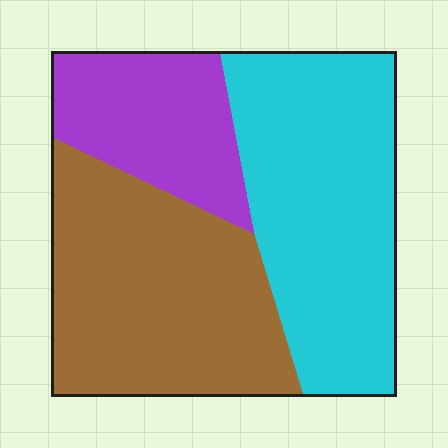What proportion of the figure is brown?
Brown takes up about two fifths (2/5) of the figure.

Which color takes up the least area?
Purple, at roughly 20%.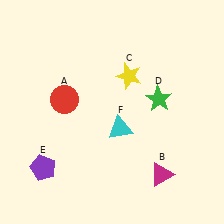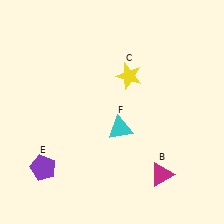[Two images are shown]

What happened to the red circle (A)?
The red circle (A) was removed in Image 2. It was in the top-left area of Image 1.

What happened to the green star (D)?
The green star (D) was removed in Image 2. It was in the top-right area of Image 1.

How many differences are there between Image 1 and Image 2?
There are 2 differences between the two images.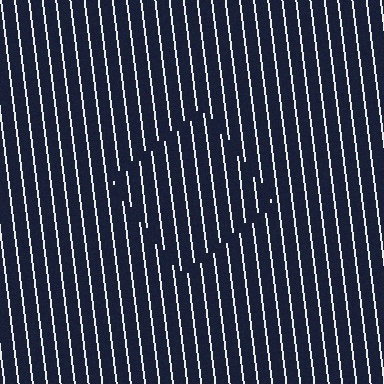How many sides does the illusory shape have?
4 sides — the line-ends trace a square.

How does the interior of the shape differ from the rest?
The interior of the shape contains the same grating, shifted by half a period — the contour is defined by the phase discontinuity where line-ends from the inner and outer gratings abut.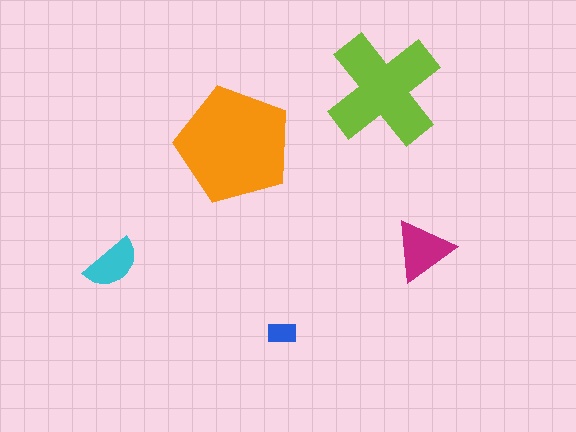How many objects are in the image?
There are 5 objects in the image.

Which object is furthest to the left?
The cyan semicircle is leftmost.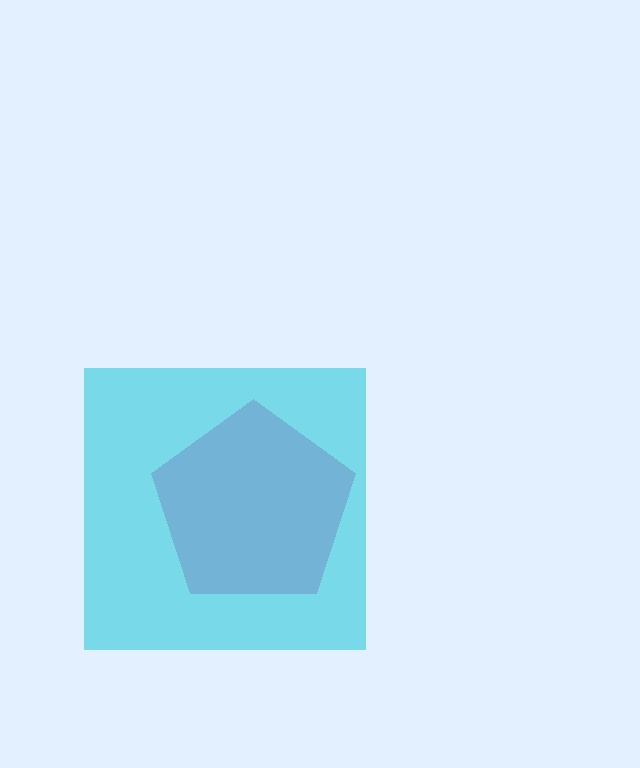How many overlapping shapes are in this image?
There are 2 overlapping shapes in the image.